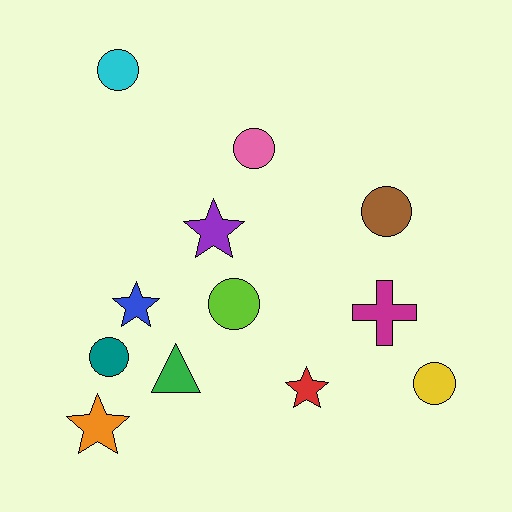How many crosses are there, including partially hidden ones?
There is 1 cross.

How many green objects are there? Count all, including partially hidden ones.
There is 1 green object.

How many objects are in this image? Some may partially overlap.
There are 12 objects.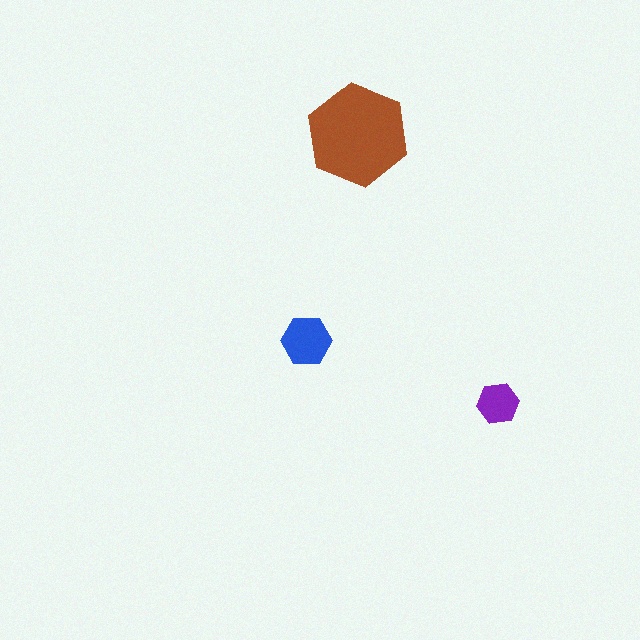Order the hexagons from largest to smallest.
the brown one, the blue one, the purple one.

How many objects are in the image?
There are 3 objects in the image.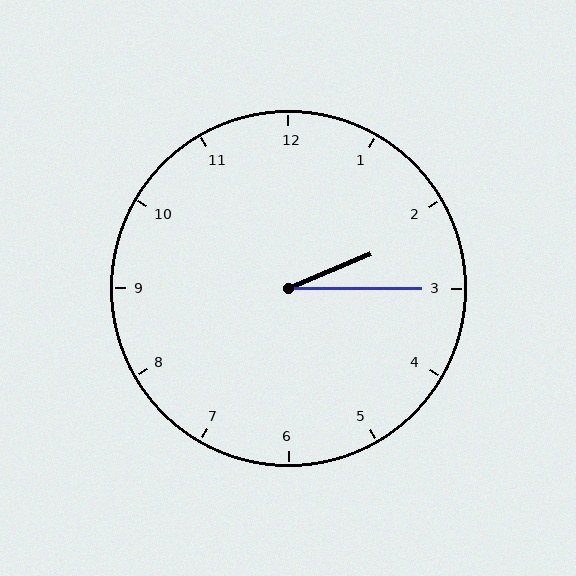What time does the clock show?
2:15.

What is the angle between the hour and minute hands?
Approximately 22 degrees.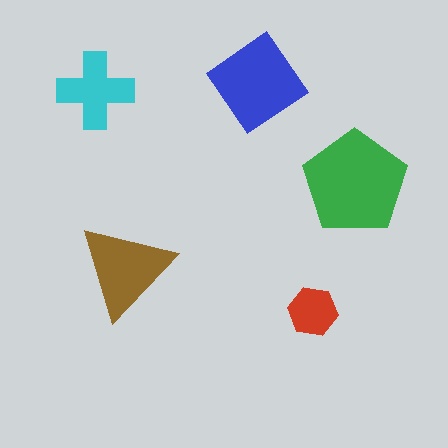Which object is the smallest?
The red hexagon.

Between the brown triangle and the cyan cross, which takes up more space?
The brown triangle.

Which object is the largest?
The green pentagon.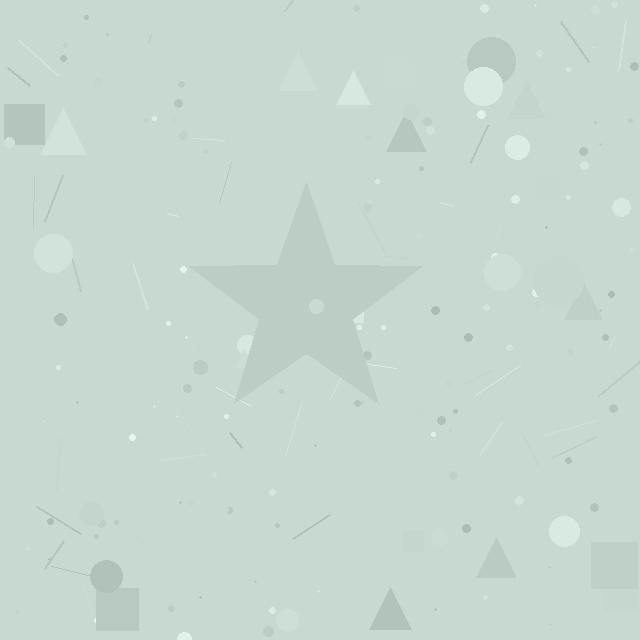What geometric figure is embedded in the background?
A star is embedded in the background.